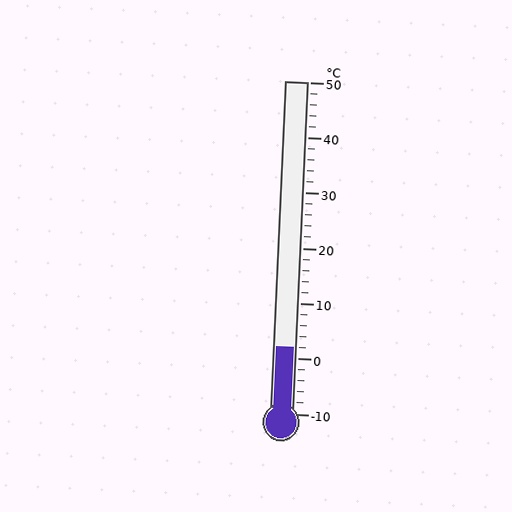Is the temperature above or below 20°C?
The temperature is below 20°C.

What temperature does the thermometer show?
The thermometer shows approximately 2°C.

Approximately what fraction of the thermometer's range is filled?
The thermometer is filled to approximately 20% of its range.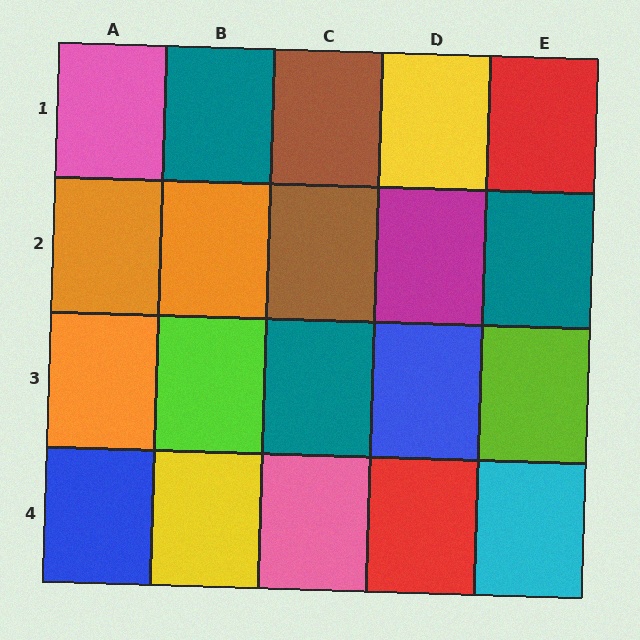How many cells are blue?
2 cells are blue.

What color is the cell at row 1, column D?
Yellow.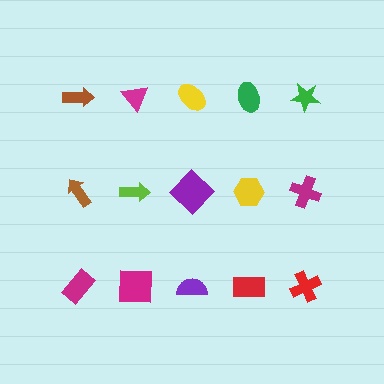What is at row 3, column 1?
A magenta rectangle.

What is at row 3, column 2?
A magenta square.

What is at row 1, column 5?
A green star.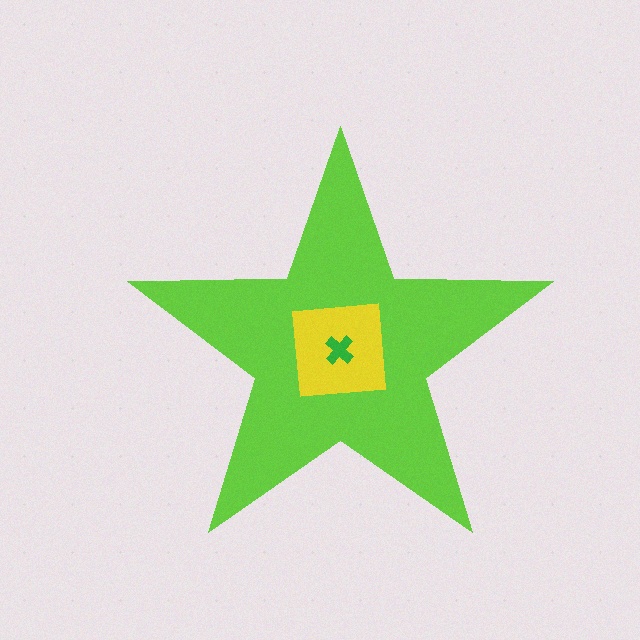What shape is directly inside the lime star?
The yellow square.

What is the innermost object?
The green cross.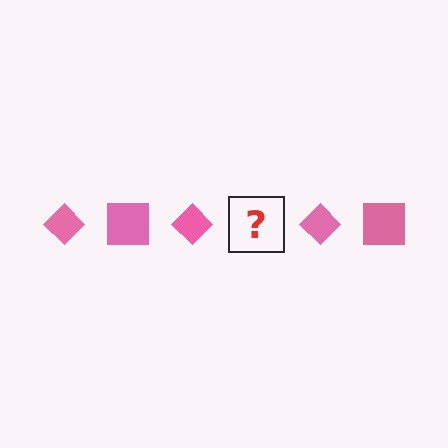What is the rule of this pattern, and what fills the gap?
The rule is that the pattern cycles through diamond, square shapes in pink. The gap should be filled with a pink square.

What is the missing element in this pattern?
The missing element is a pink square.